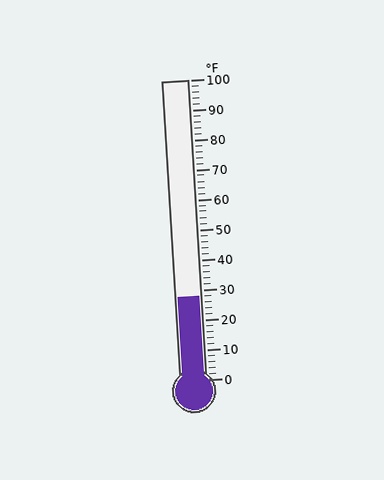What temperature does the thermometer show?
The thermometer shows approximately 28°F.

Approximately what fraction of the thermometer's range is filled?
The thermometer is filled to approximately 30% of its range.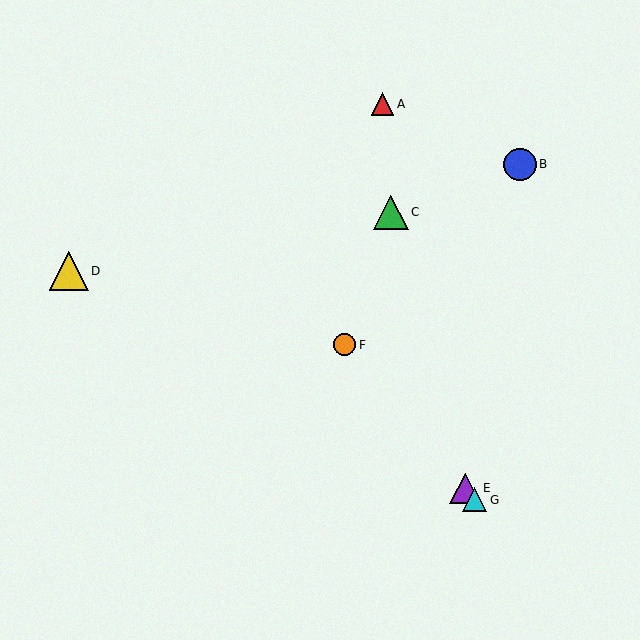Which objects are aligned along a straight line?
Objects E, F, G are aligned along a straight line.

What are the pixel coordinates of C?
Object C is at (391, 212).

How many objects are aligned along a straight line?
3 objects (E, F, G) are aligned along a straight line.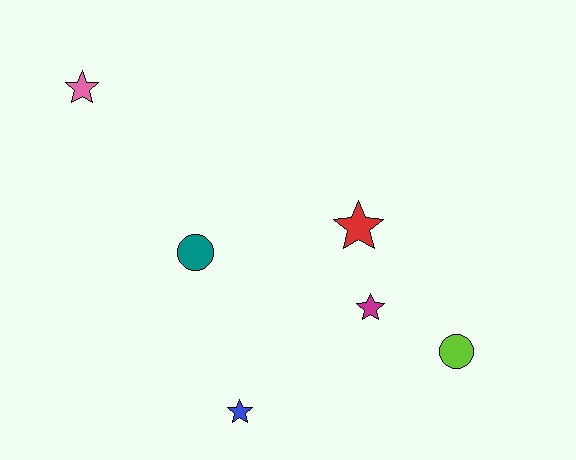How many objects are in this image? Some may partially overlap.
There are 6 objects.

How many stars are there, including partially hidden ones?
There are 4 stars.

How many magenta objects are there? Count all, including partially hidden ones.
There is 1 magenta object.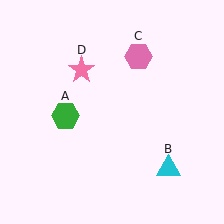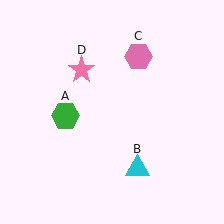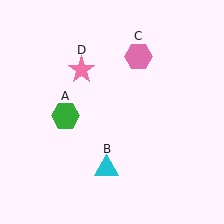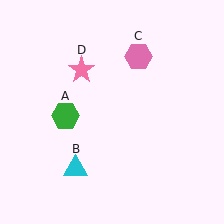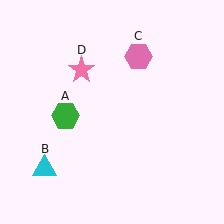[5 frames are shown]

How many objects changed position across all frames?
1 object changed position: cyan triangle (object B).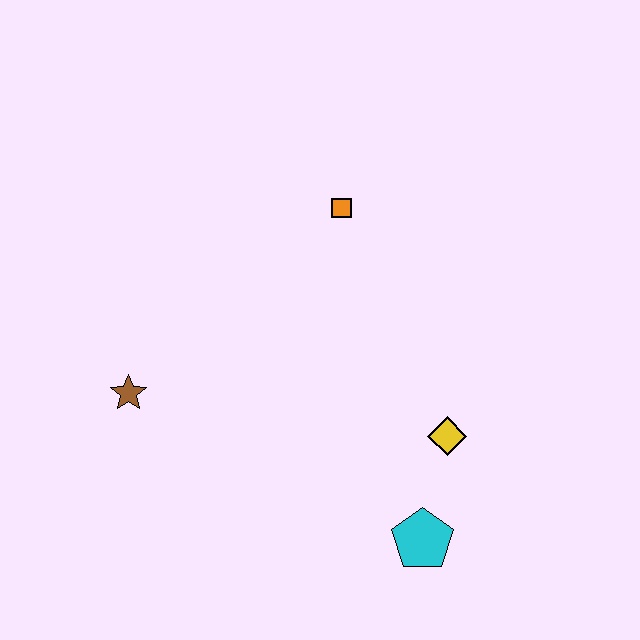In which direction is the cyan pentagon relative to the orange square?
The cyan pentagon is below the orange square.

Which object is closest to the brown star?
The orange square is closest to the brown star.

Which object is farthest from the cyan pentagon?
The orange square is farthest from the cyan pentagon.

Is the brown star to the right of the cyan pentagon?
No